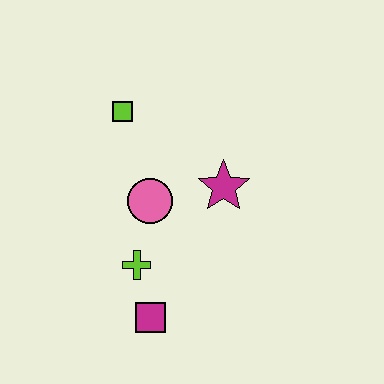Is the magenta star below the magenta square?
No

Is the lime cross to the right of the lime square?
Yes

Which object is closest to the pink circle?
The lime cross is closest to the pink circle.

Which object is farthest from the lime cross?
The lime square is farthest from the lime cross.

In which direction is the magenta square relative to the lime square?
The magenta square is below the lime square.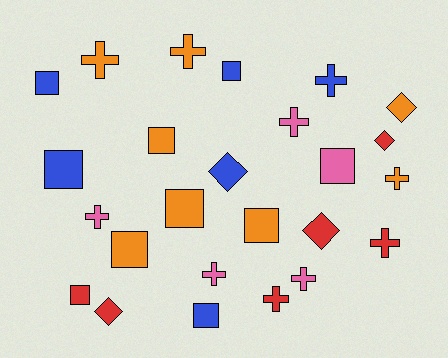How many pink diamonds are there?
There are no pink diamonds.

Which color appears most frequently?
Orange, with 8 objects.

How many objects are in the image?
There are 25 objects.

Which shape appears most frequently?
Square, with 10 objects.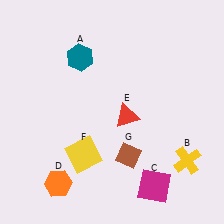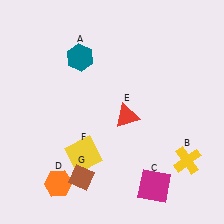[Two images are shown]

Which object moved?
The brown diamond (G) moved left.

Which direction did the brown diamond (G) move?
The brown diamond (G) moved left.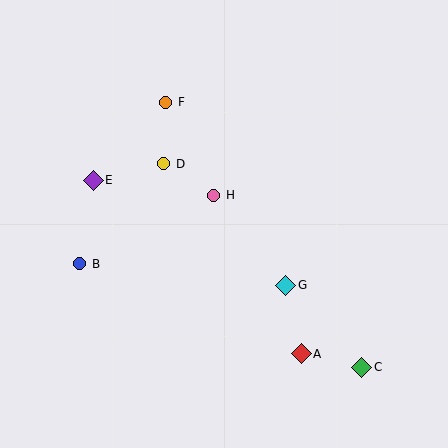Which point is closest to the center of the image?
Point H at (214, 195) is closest to the center.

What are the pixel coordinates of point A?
Point A is at (301, 354).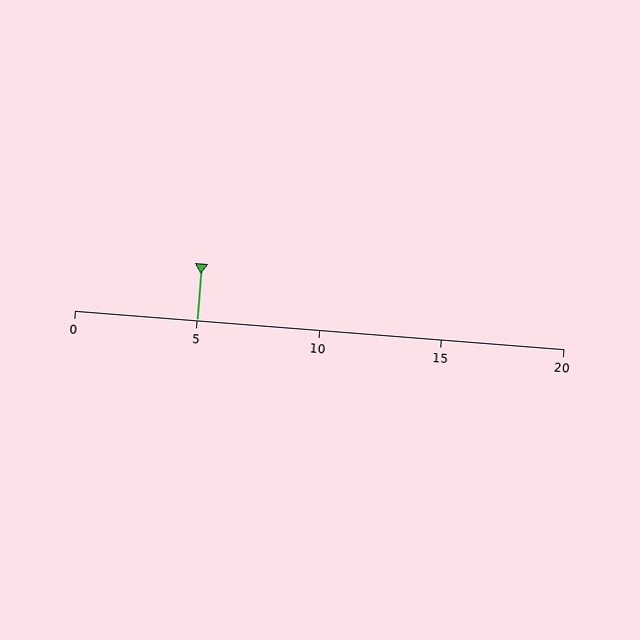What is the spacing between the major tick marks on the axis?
The major ticks are spaced 5 apart.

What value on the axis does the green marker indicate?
The marker indicates approximately 5.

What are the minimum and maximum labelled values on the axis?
The axis runs from 0 to 20.